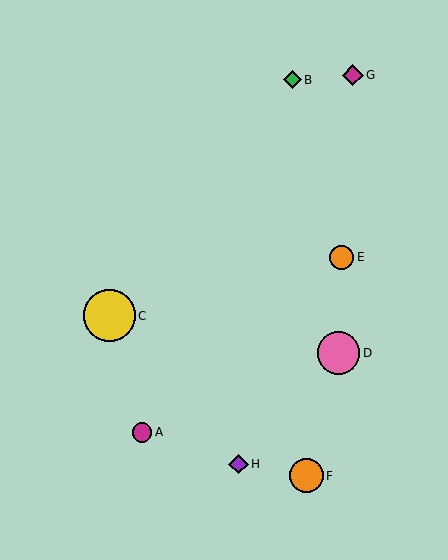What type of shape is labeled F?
Shape F is an orange circle.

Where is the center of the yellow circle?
The center of the yellow circle is at (109, 316).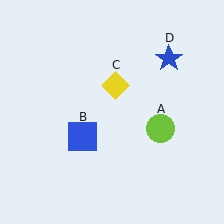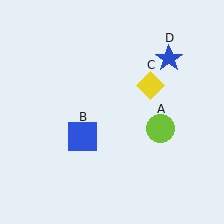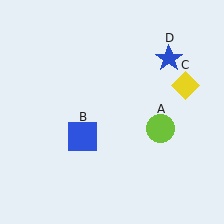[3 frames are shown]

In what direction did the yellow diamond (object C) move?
The yellow diamond (object C) moved right.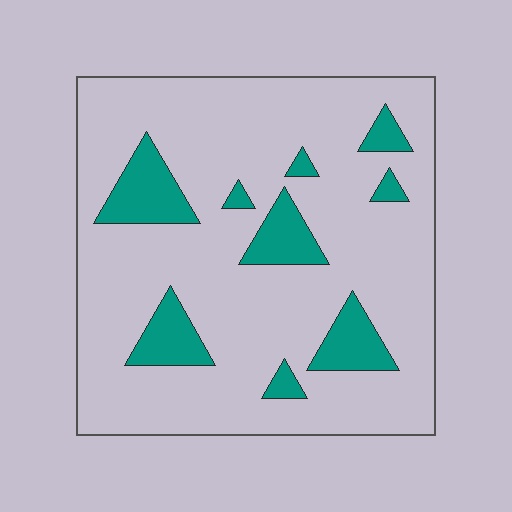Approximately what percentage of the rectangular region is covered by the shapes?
Approximately 15%.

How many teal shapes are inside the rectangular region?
9.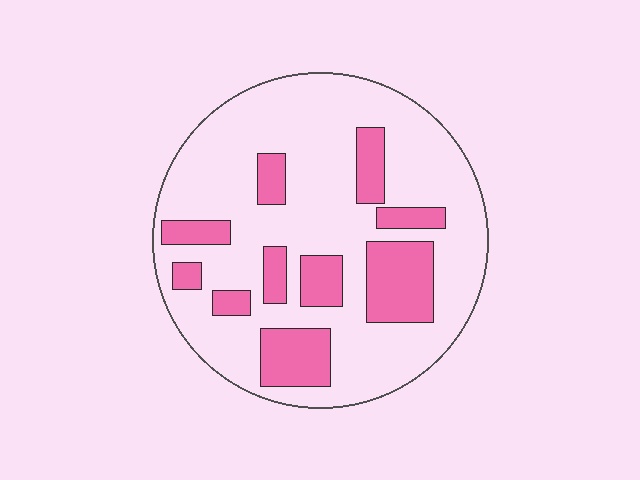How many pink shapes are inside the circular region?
10.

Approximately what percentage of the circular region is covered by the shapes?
Approximately 25%.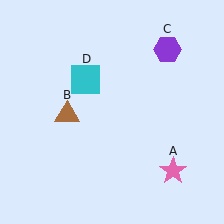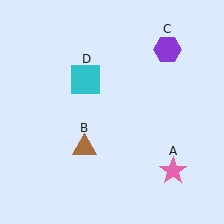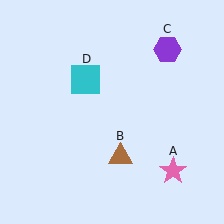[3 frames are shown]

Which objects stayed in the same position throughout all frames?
Pink star (object A) and purple hexagon (object C) and cyan square (object D) remained stationary.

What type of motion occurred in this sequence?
The brown triangle (object B) rotated counterclockwise around the center of the scene.